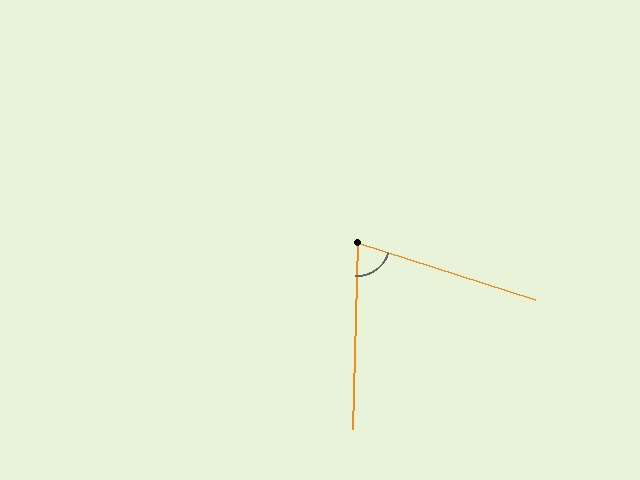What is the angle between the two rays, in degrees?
Approximately 74 degrees.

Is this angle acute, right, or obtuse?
It is acute.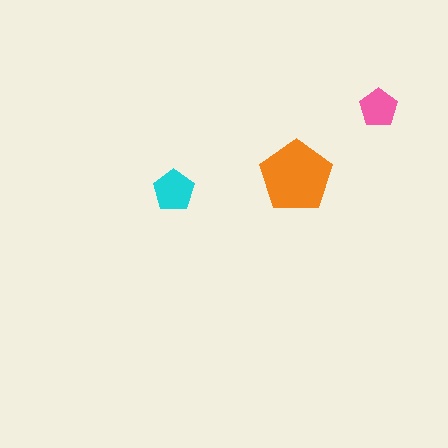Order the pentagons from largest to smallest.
the orange one, the cyan one, the pink one.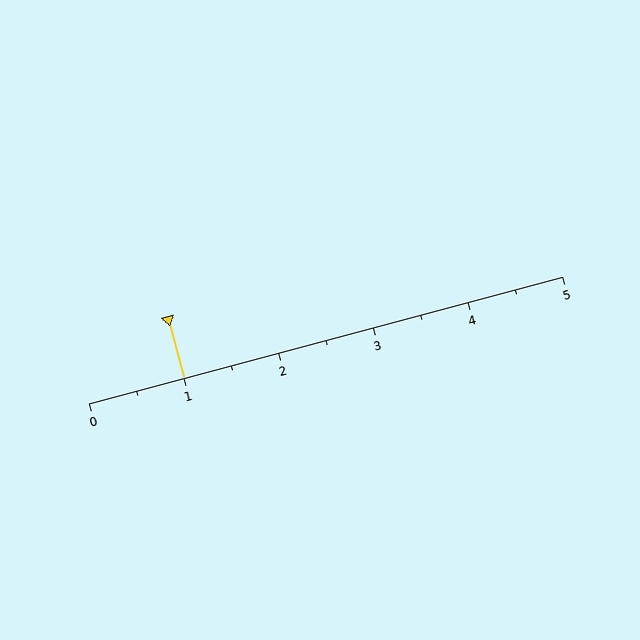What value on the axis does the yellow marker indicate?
The marker indicates approximately 1.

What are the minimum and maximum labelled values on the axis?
The axis runs from 0 to 5.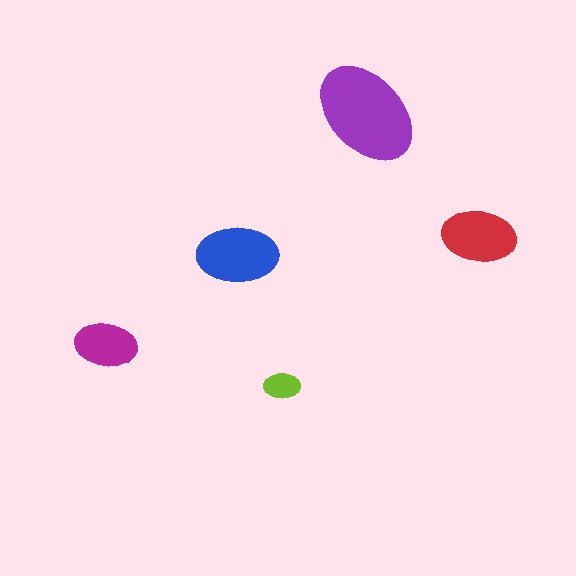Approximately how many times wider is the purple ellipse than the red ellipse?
About 1.5 times wider.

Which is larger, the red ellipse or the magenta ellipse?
The red one.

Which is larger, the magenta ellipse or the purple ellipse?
The purple one.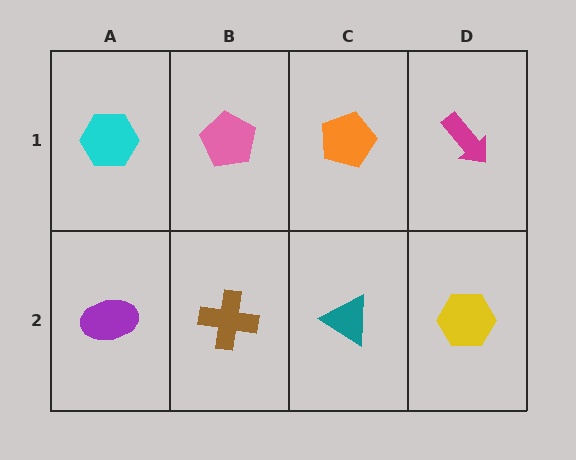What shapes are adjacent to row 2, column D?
A magenta arrow (row 1, column D), a teal triangle (row 2, column C).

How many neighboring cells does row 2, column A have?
2.